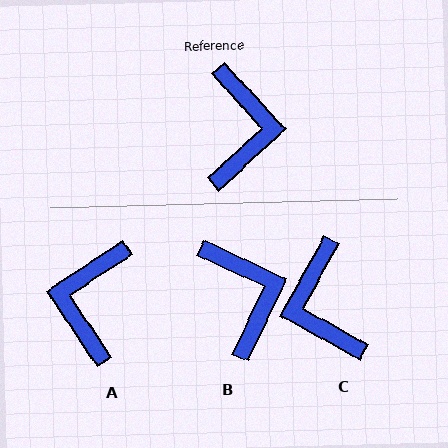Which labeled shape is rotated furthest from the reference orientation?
A, about 171 degrees away.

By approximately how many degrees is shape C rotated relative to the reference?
Approximately 161 degrees clockwise.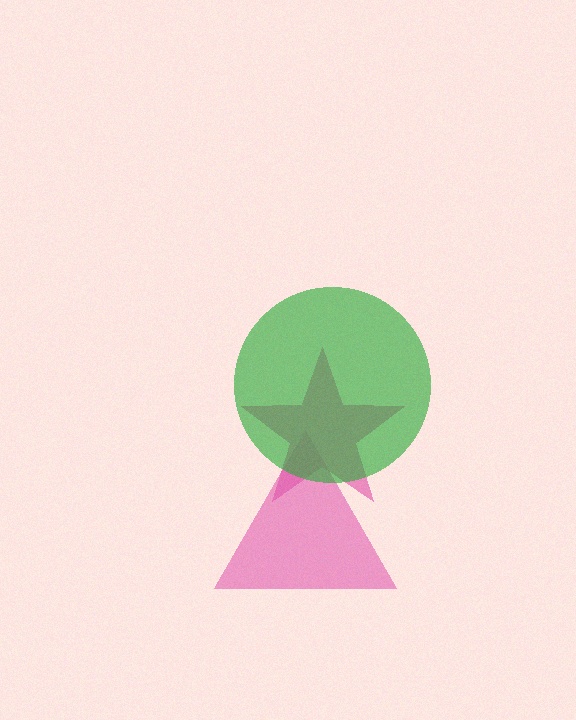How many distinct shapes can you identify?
There are 3 distinct shapes: a magenta star, a pink triangle, a green circle.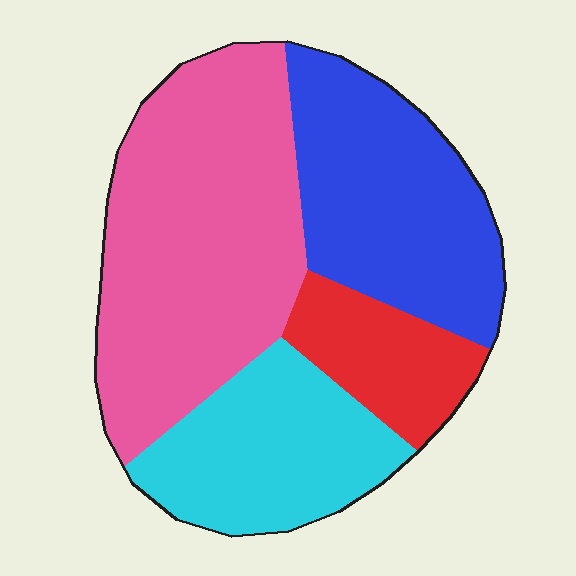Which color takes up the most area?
Pink, at roughly 40%.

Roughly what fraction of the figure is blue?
Blue takes up about one quarter (1/4) of the figure.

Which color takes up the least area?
Red, at roughly 10%.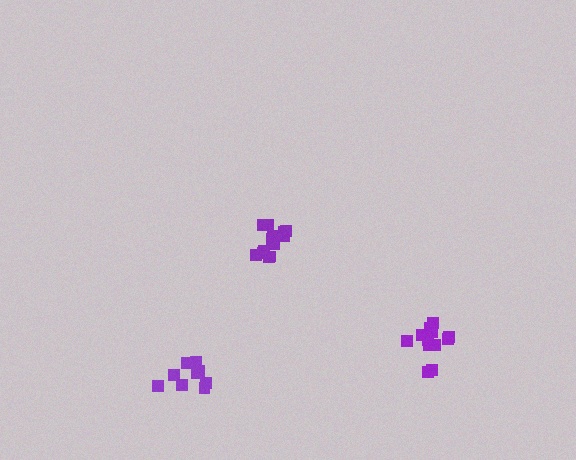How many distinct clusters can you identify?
There are 3 distinct clusters.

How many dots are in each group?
Group 1: 9 dots, Group 2: 13 dots, Group 3: 12 dots (34 total).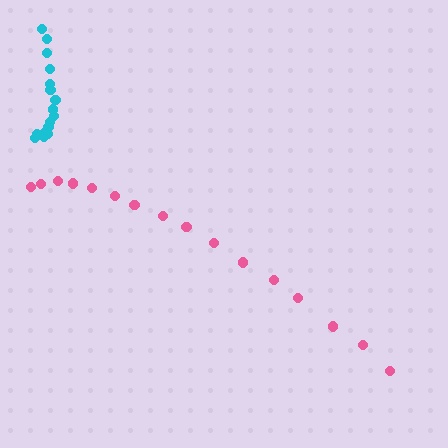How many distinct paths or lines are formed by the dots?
There are 2 distinct paths.